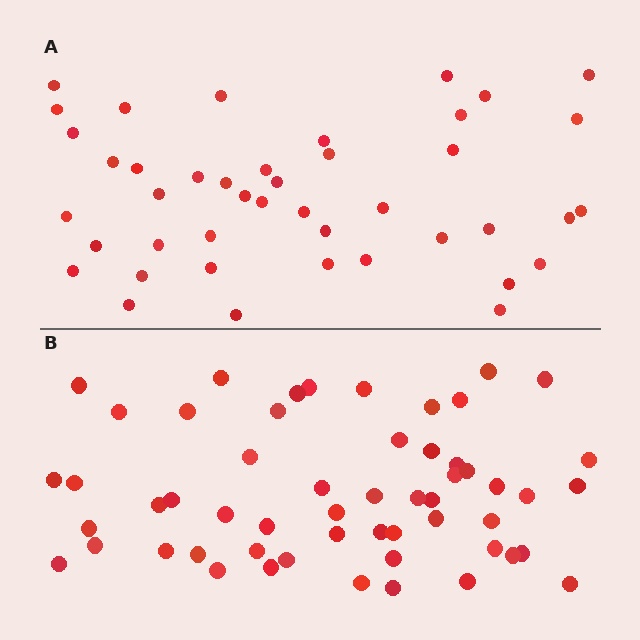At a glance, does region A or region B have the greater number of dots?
Region B (the bottom region) has more dots.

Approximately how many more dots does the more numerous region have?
Region B has roughly 12 or so more dots than region A.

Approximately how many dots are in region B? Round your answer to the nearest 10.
About 60 dots. (The exact count is 55, which rounds to 60.)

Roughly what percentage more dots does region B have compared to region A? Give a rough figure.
About 30% more.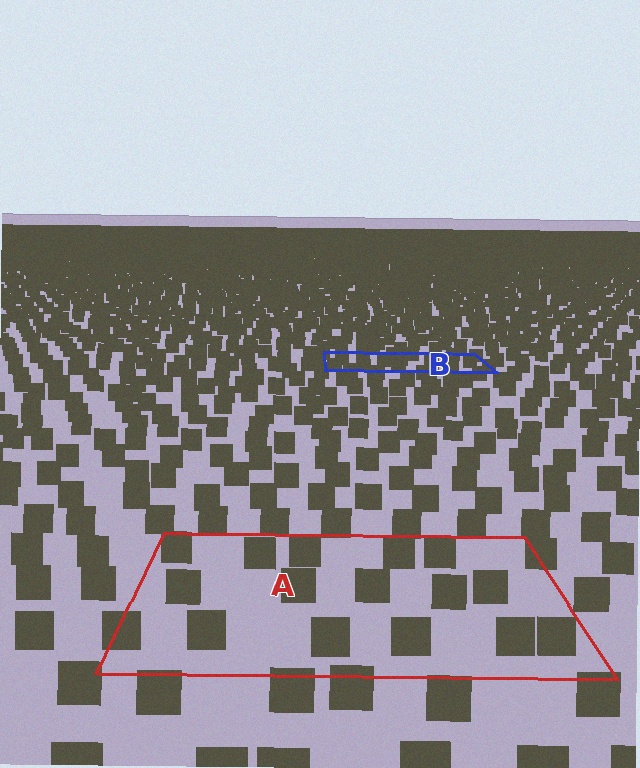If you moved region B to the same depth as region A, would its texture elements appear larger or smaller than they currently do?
They would appear larger. At a closer depth, the same texture elements are projected at a bigger on-screen size.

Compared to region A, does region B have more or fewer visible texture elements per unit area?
Region B has more texture elements per unit area — they are packed more densely because it is farther away.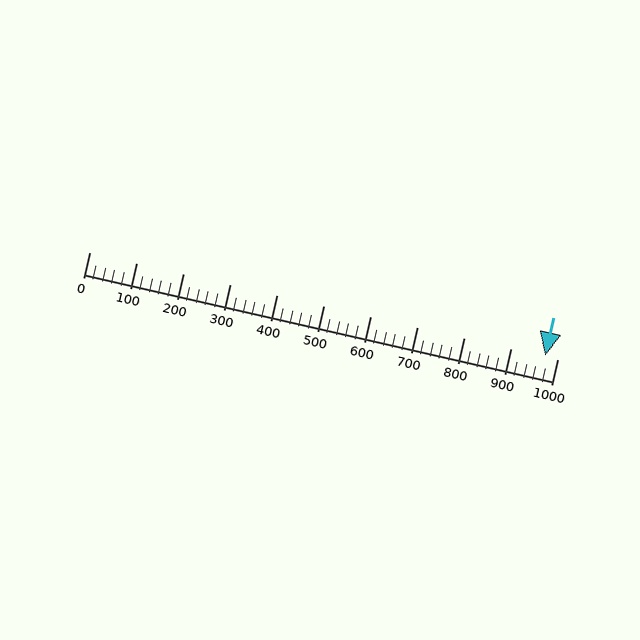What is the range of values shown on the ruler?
The ruler shows values from 0 to 1000.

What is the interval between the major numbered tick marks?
The major tick marks are spaced 100 units apart.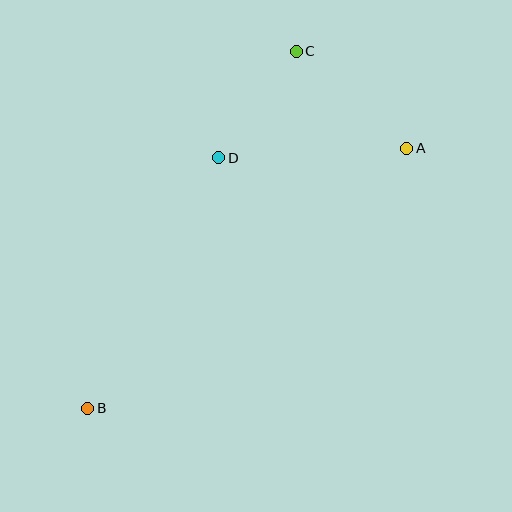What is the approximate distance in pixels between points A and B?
The distance between A and B is approximately 411 pixels.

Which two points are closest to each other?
Points C and D are closest to each other.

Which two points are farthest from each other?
Points B and C are farthest from each other.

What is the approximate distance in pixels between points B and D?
The distance between B and D is approximately 283 pixels.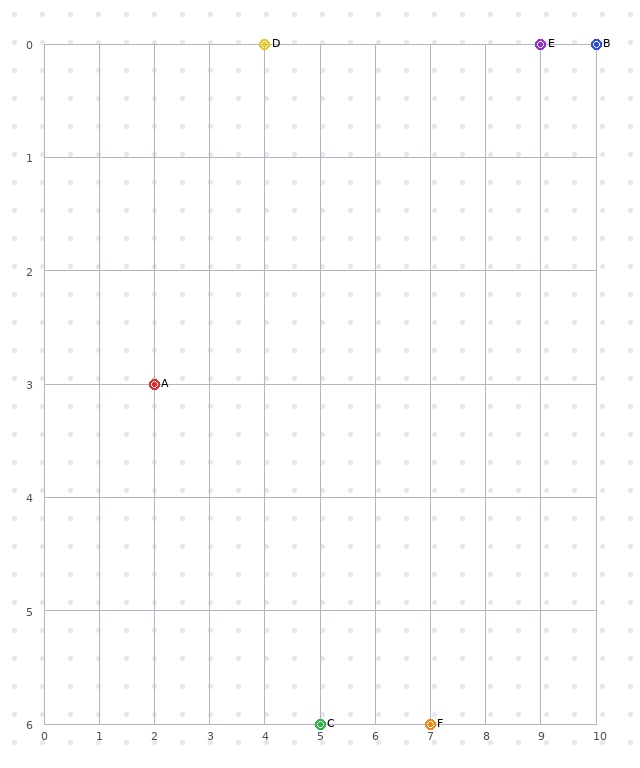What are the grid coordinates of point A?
Point A is at grid coordinates (2, 3).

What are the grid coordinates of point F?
Point F is at grid coordinates (7, 6).